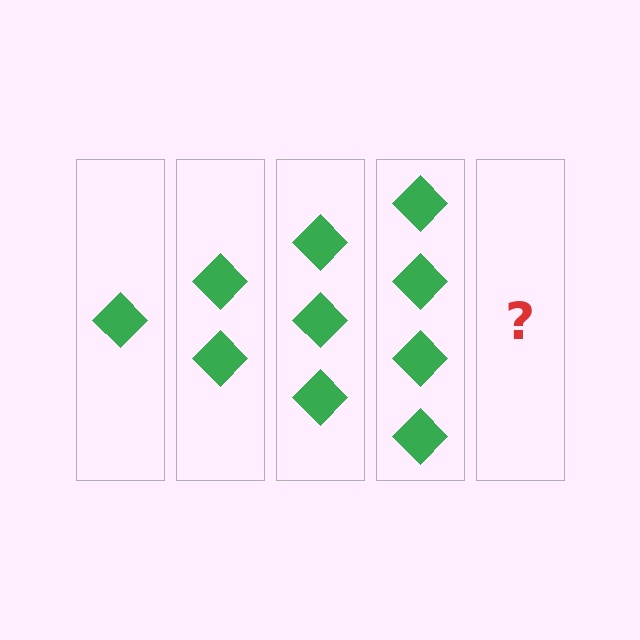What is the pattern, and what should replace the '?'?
The pattern is that each step adds one more diamond. The '?' should be 5 diamonds.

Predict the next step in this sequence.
The next step is 5 diamonds.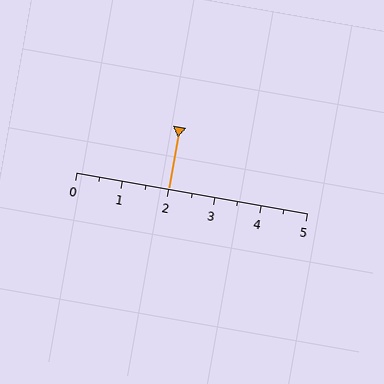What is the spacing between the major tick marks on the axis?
The major ticks are spaced 1 apart.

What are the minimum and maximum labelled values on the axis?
The axis runs from 0 to 5.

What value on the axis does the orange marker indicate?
The marker indicates approximately 2.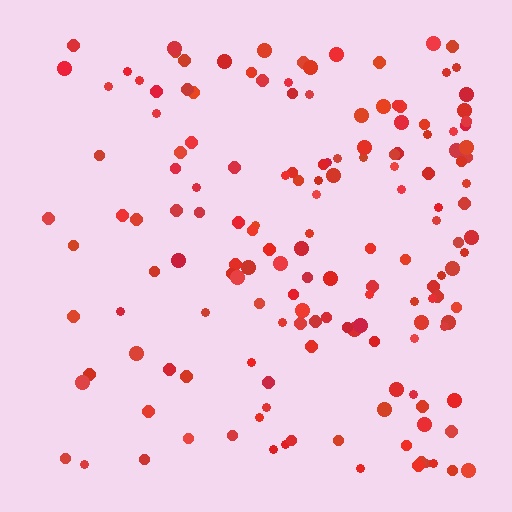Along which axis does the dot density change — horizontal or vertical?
Horizontal.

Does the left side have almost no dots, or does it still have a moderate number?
Still a moderate number, just noticeably fewer than the right.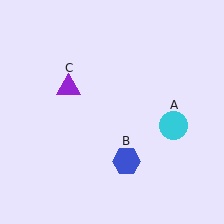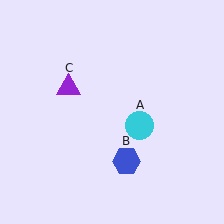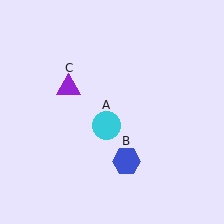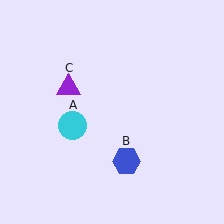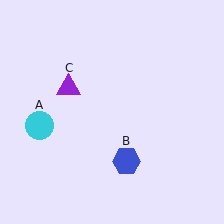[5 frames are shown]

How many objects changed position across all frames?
1 object changed position: cyan circle (object A).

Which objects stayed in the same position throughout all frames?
Blue hexagon (object B) and purple triangle (object C) remained stationary.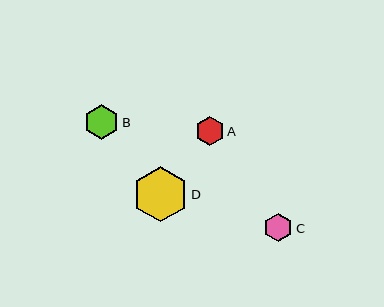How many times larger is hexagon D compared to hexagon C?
Hexagon D is approximately 1.9 times the size of hexagon C.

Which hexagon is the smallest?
Hexagon C is the smallest with a size of approximately 29 pixels.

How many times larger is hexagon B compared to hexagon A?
Hexagon B is approximately 1.2 times the size of hexagon A.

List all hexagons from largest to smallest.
From largest to smallest: D, B, A, C.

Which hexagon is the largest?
Hexagon D is the largest with a size of approximately 55 pixels.